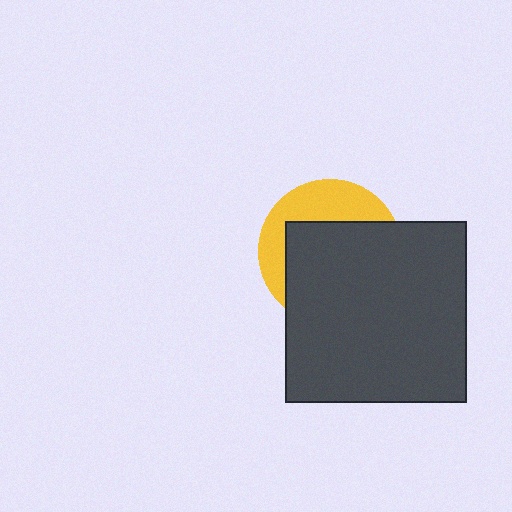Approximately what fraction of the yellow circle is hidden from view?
Roughly 64% of the yellow circle is hidden behind the dark gray square.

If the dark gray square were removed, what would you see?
You would see the complete yellow circle.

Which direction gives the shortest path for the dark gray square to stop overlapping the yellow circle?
Moving toward the lower-right gives the shortest separation.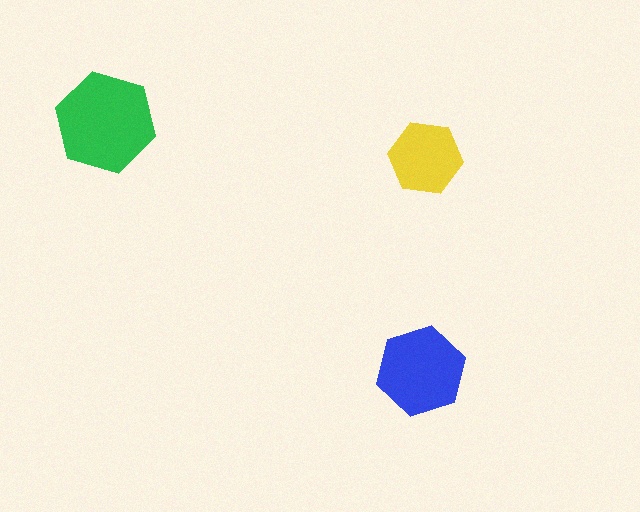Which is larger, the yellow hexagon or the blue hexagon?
The blue one.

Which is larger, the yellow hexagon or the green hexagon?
The green one.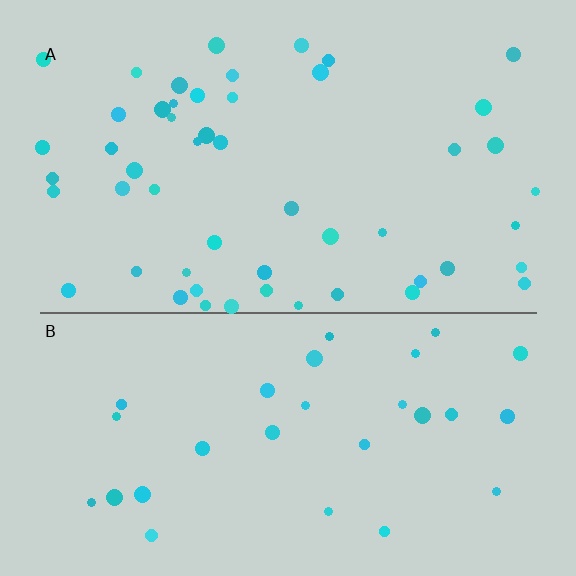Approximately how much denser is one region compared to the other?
Approximately 1.8× — region A over region B.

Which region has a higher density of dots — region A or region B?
A (the top).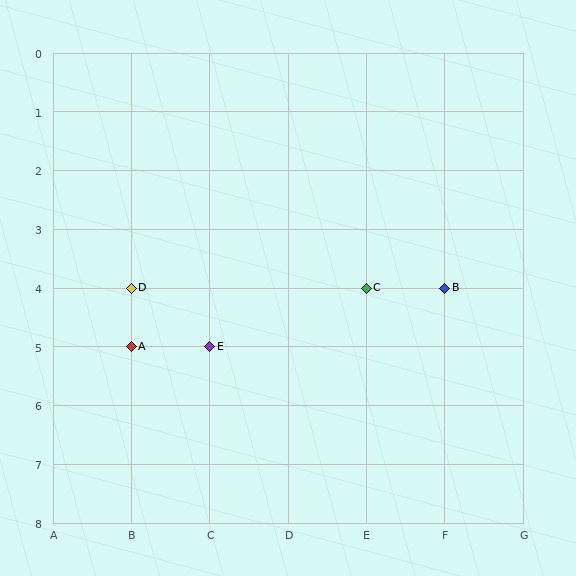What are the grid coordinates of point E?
Point E is at grid coordinates (C, 5).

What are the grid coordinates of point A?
Point A is at grid coordinates (B, 5).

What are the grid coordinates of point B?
Point B is at grid coordinates (F, 4).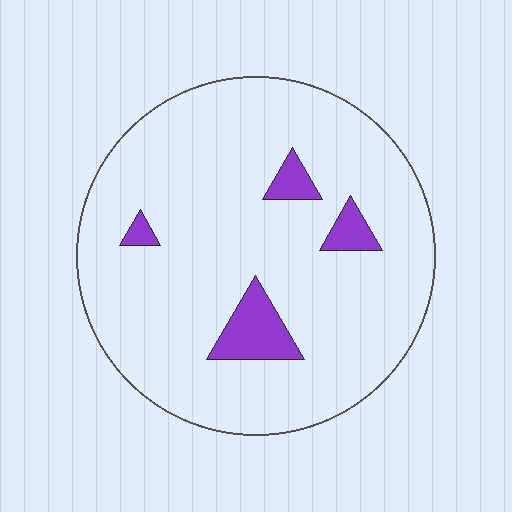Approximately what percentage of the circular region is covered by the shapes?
Approximately 10%.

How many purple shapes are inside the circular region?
4.